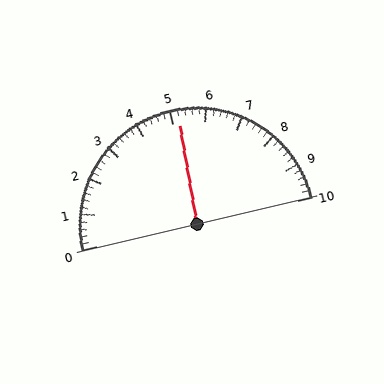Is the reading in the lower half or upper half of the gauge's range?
The reading is in the upper half of the range (0 to 10).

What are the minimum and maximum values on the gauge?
The gauge ranges from 0 to 10.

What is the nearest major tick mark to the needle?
The nearest major tick mark is 5.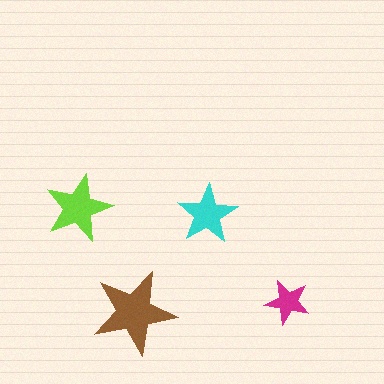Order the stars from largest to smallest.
the brown one, the lime one, the cyan one, the magenta one.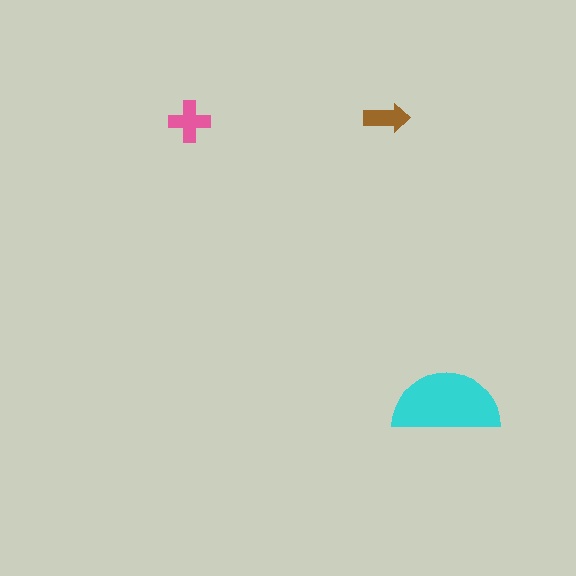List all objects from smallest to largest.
The brown arrow, the pink cross, the cyan semicircle.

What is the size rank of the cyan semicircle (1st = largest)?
1st.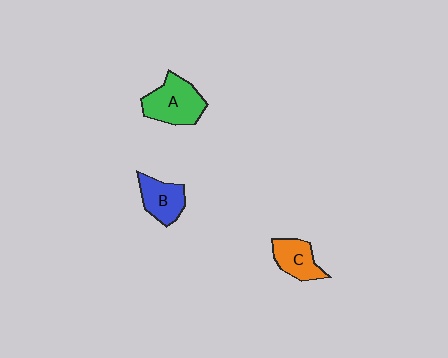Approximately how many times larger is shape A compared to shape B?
Approximately 1.4 times.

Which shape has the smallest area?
Shape C (orange).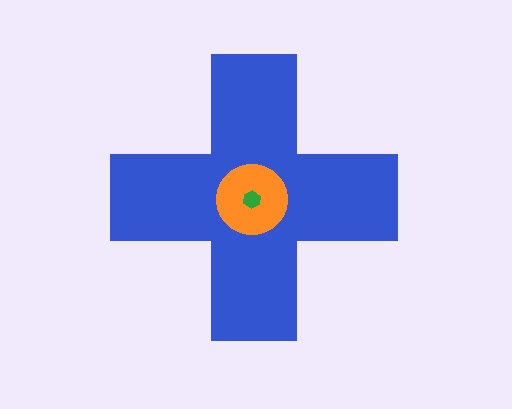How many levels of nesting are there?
3.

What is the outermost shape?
The blue cross.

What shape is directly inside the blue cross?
The orange circle.